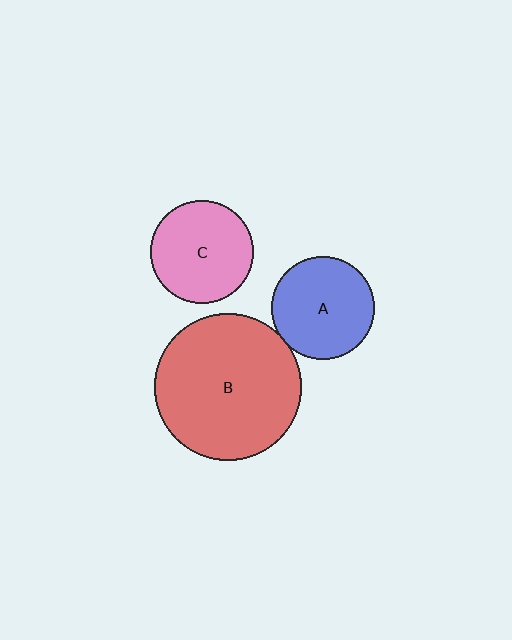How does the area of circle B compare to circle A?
Approximately 2.0 times.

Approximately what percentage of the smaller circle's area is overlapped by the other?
Approximately 5%.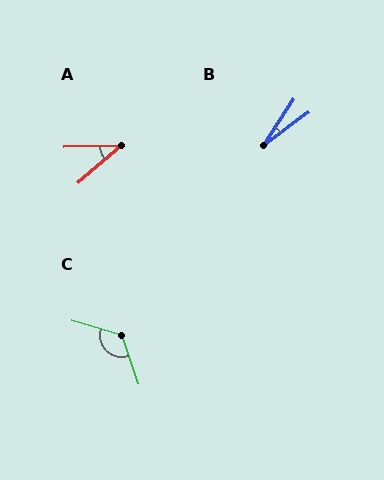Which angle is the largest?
C, at approximately 125 degrees.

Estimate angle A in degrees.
Approximately 40 degrees.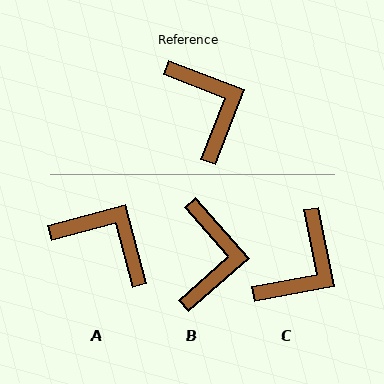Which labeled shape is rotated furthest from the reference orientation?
C, about 58 degrees away.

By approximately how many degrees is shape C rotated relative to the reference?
Approximately 58 degrees clockwise.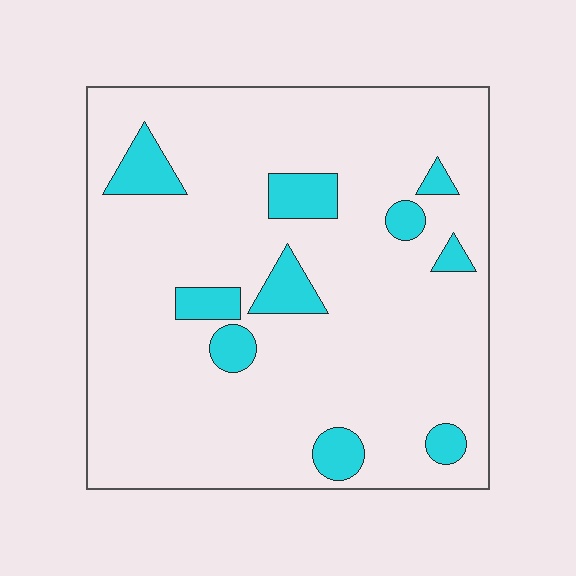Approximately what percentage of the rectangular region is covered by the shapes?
Approximately 10%.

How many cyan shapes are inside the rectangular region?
10.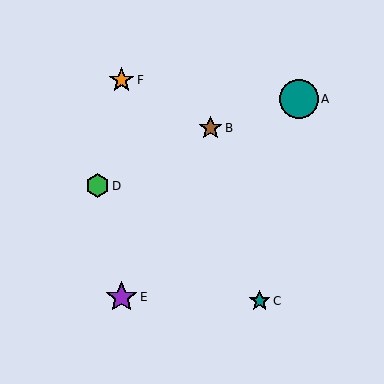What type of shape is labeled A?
Shape A is a teal circle.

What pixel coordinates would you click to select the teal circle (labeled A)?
Click at (299, 99) to select the teal circle A.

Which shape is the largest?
The teal circle (labeled A) is the largest.